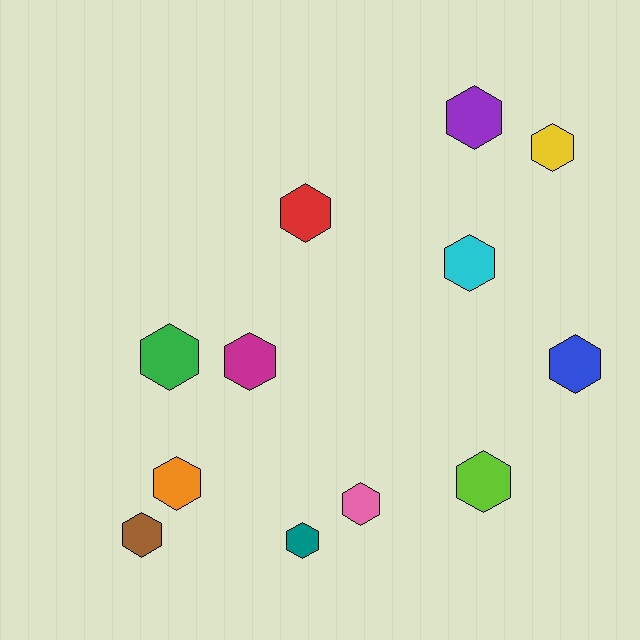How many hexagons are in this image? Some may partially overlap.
There are 12 hexagons.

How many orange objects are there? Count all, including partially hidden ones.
There is 1 orange object.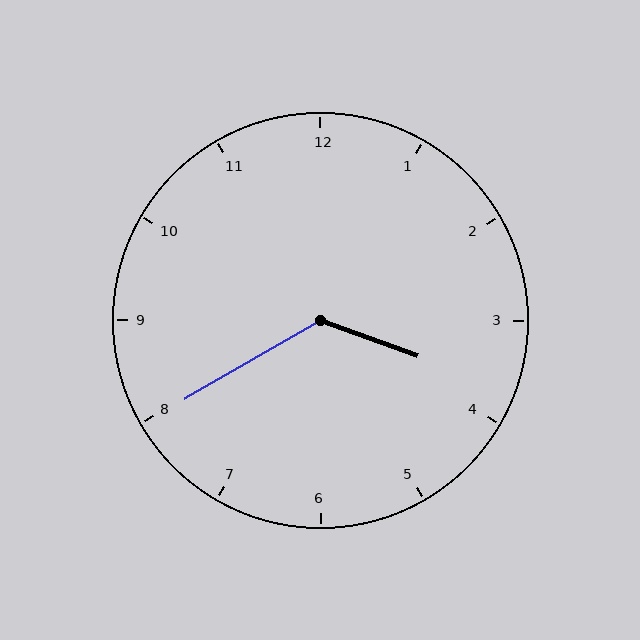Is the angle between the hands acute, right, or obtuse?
It is obtuse.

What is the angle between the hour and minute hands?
Approximately 130 degrees.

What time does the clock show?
3:40.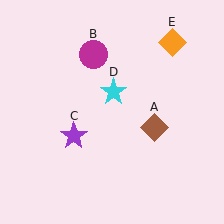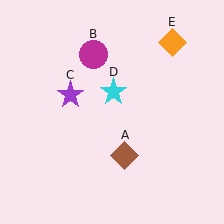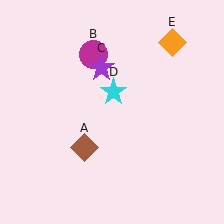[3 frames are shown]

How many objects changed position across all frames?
2 objects changed position: brown diamond (object A), purple star (object C).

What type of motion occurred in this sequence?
The brown diamond (object A), purple star (object C) rotated clockwise around the center of the scene.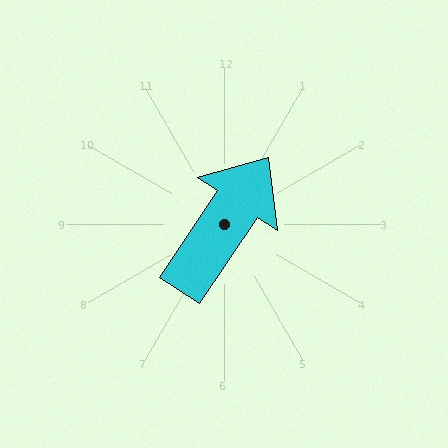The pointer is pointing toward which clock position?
Roughly 1 o'clock.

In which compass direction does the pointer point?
Northeast.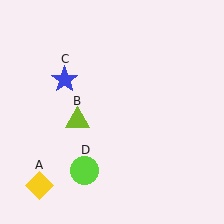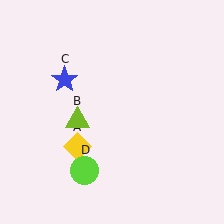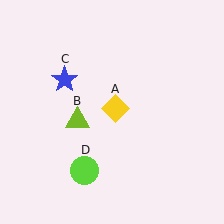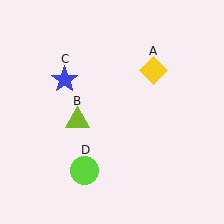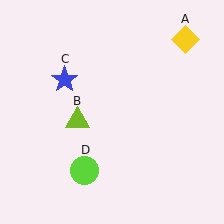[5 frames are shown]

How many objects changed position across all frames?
1 object changed position: yellow diamond (object A).